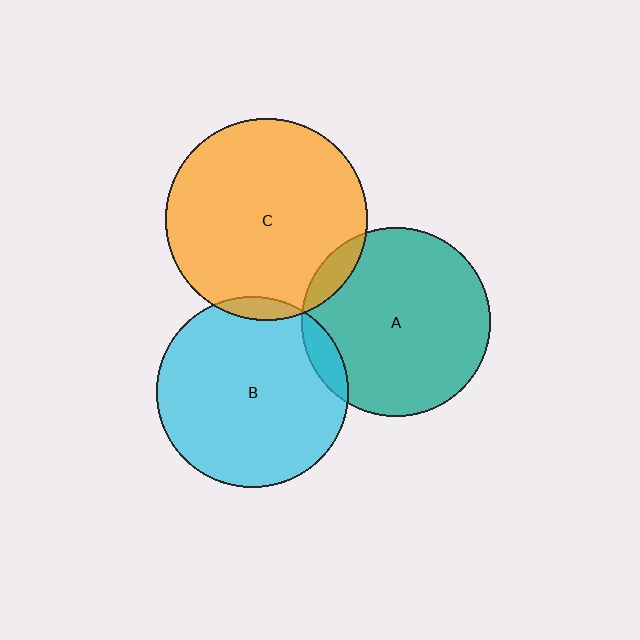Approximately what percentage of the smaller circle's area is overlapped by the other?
Approximately 5%.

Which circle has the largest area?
Circle C (orange).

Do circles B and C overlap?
Yes.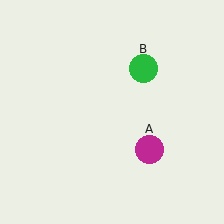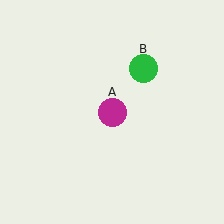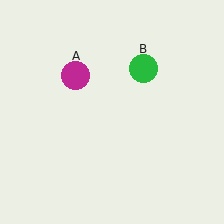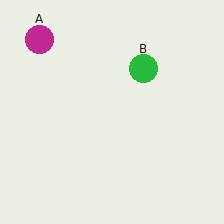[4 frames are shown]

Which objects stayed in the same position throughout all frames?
Green circle (object B) remained stationary.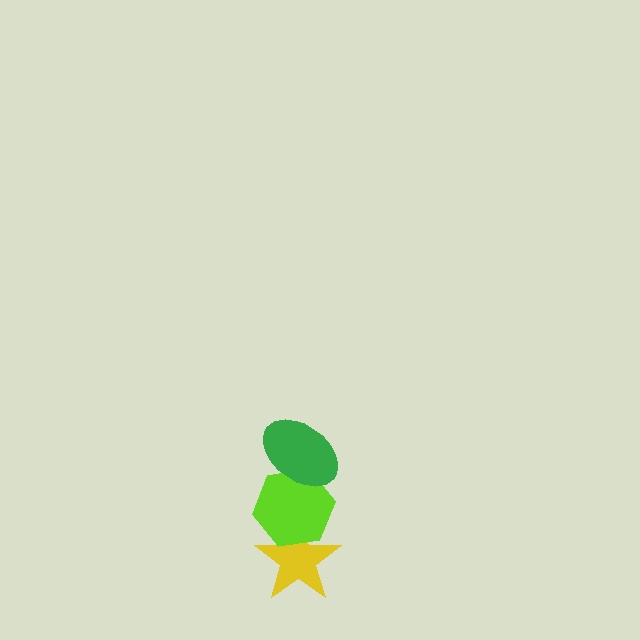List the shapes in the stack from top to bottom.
From top to bottom: the green ellipse, the lime hexagon, the yellow star.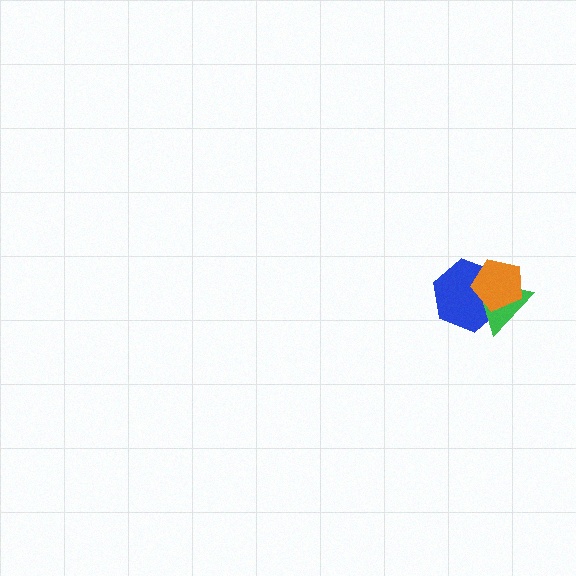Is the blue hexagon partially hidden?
Yes, it is partially covered by another shape.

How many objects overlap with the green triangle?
2 objects overlap with the green triangle.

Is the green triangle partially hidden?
Yes, it is partially covered by another shape.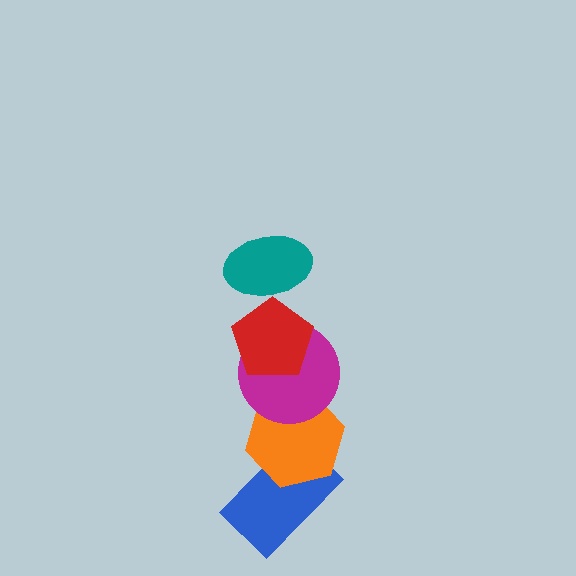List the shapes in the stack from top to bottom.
From top to bottom: the teal ellipse, the red pentagon, the magenta circle, the orange hexagon, the blue rectangle.